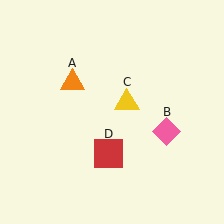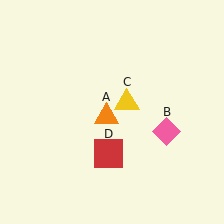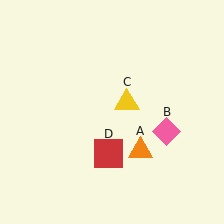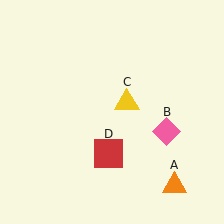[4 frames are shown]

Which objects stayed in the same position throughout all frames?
Pink diamond (object B) and yellow triangle (object C) and red square (object D) remained stationary.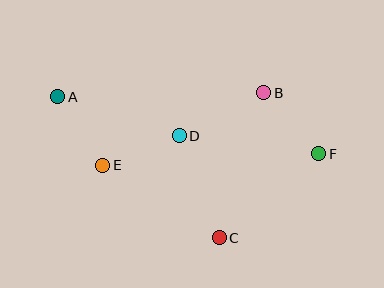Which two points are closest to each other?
Points A and E are closest to each other.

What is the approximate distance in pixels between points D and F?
The distance between D and F is approximately 141 pixels.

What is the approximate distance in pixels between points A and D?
The distance between A and D is approximately 127 pixels.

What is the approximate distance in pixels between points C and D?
The distance between C and D is approximately 109 pixels.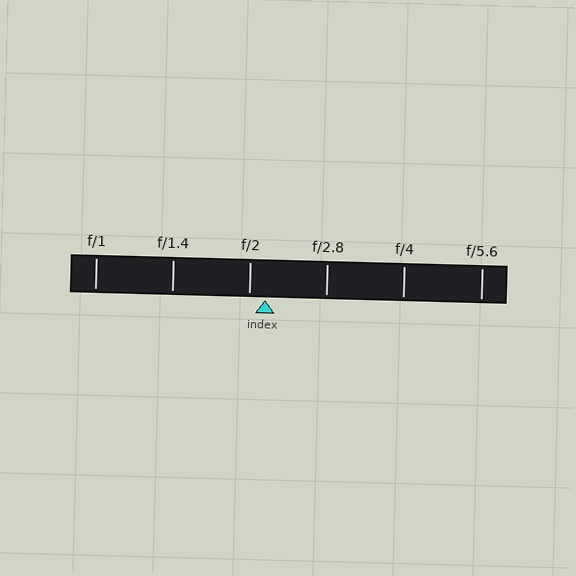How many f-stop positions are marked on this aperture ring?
There are 6 f-stop positions marked.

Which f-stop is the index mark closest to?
The index mark is closest to f/2.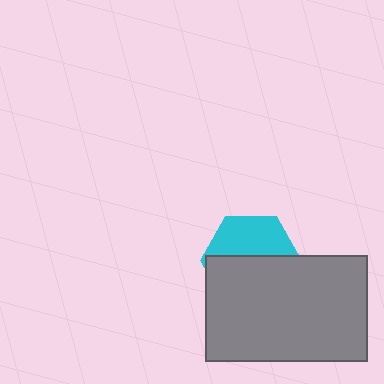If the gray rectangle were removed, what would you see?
You would see the complete cyan hexagon.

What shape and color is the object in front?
The object in front is a gray rectangle.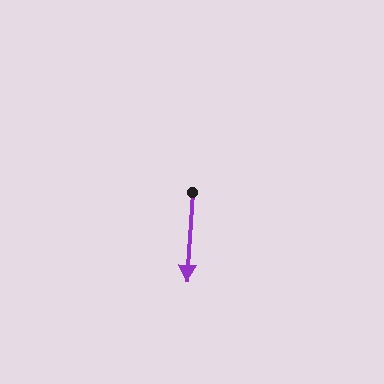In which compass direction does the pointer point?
South.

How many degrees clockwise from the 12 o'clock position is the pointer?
Approximately 184 degrees.